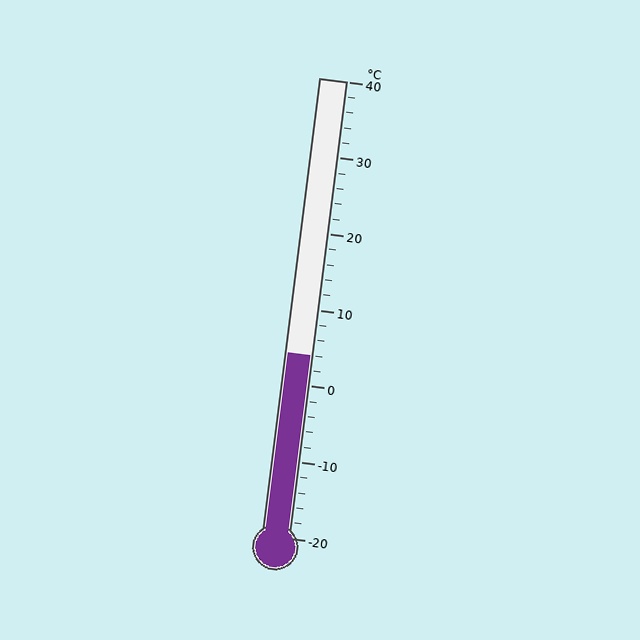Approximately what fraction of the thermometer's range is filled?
The thermometer is filled to approximately 40% of its range.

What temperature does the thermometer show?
The thermometer shows approximately 4°C.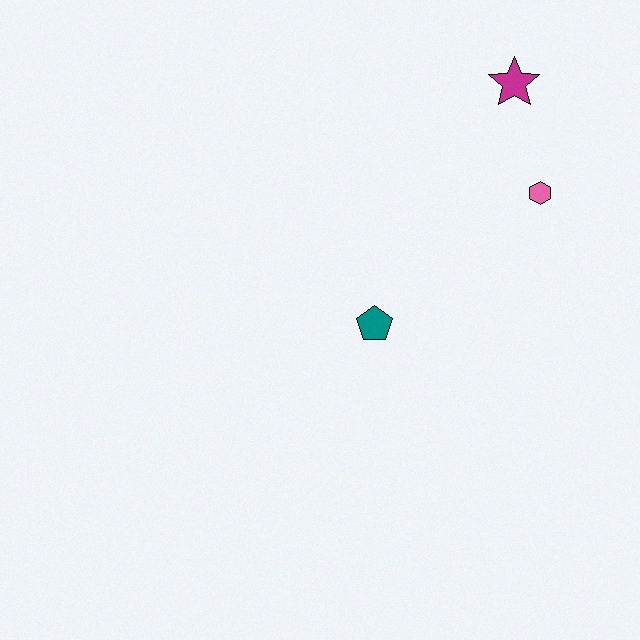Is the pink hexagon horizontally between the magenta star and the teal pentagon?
No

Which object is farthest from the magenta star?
The teal pentagon is farthest from the magenta star.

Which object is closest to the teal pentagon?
The pink hexagon is closest to the teal pentagon.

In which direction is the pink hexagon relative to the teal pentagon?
The pink hexagon is to the right of the teal pentagon.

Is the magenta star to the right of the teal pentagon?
Yes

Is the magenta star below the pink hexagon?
No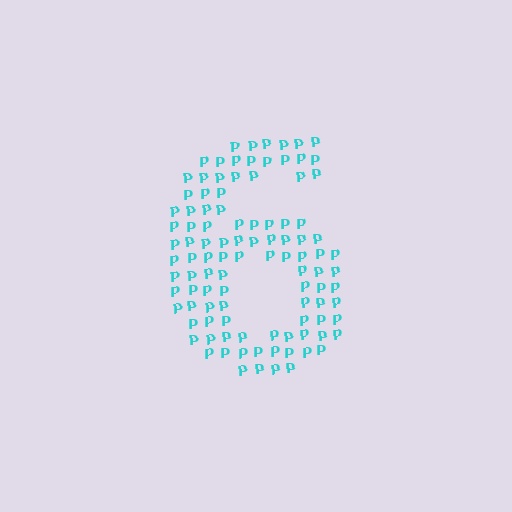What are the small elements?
The small elements are letter P's.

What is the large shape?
The large shape is the digit 6.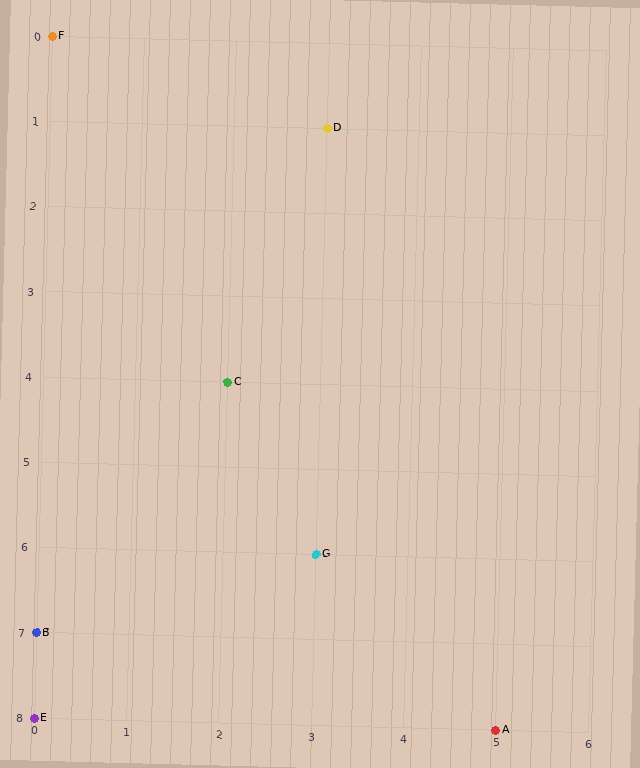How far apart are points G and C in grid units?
Points G and C are 1 column and 2 rows apart (about 2.2 grid units diagonally).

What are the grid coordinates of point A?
Point A is at grid coordinates (5, 8).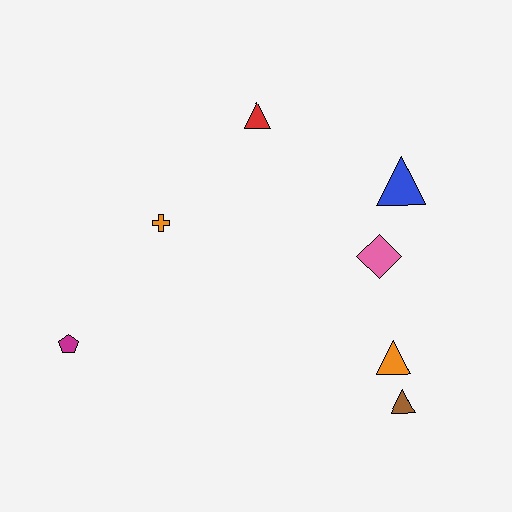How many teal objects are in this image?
There are no teal objects.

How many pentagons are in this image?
There is 1 pentagon.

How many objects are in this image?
There are 7 objects.